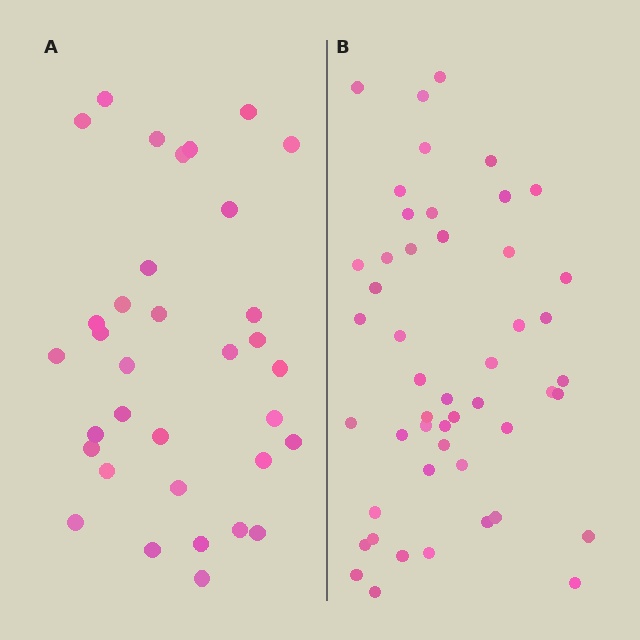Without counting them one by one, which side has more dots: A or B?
Region B (the right region) has more dots.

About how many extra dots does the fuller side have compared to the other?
Region B has approximately 15 more dots than region A.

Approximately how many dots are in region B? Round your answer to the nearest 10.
About 50 dots. (The exact count is 49, which rounds to 50.)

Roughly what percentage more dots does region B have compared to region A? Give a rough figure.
About 45% more.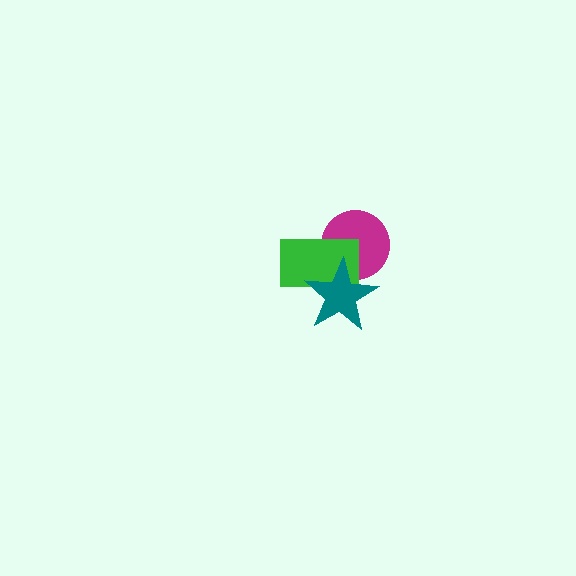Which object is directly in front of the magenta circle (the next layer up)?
The green rectangle is directly in front of the magenta circle.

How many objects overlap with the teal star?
2 objects overlap with the teal star.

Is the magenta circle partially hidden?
Yes, it is partially covered by another shape.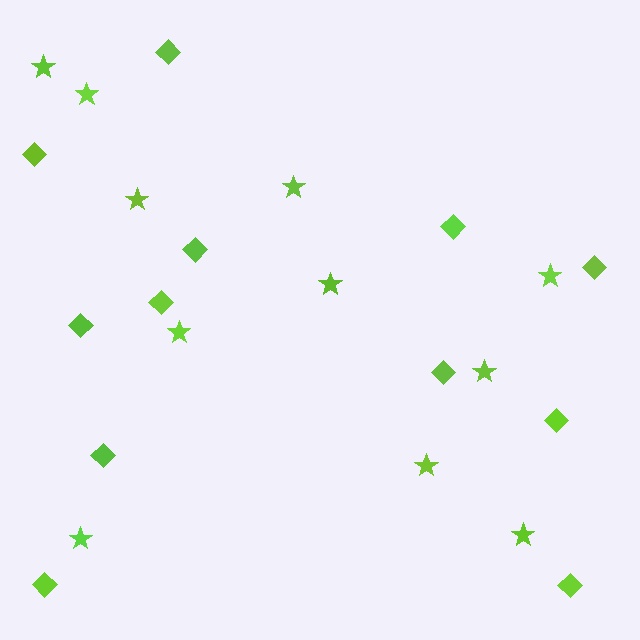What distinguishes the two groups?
There are 2 groups: one group of diamonds (12) and one group of stars (11).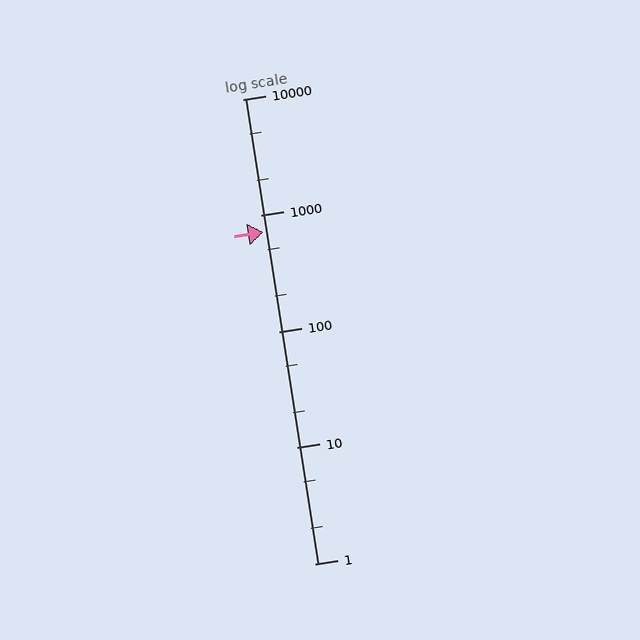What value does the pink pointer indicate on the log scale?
The pointer indicates approximately 720.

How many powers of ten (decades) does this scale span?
The scale spans 4 decades, from 1 to 10000.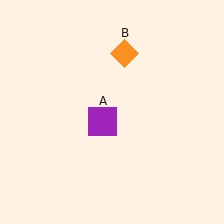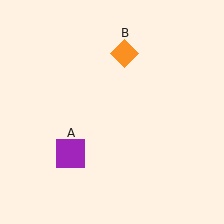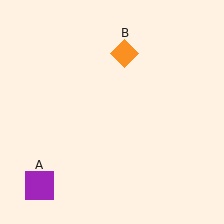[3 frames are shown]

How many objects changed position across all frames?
1 object changed position: purple square (object A).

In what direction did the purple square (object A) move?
The purple square (object A) moved down and to the left.